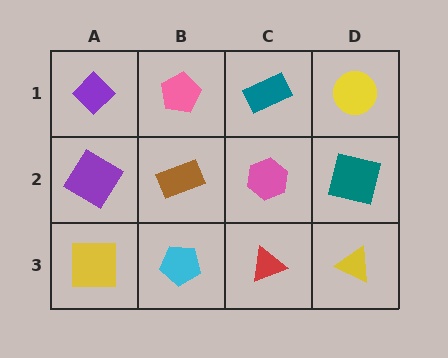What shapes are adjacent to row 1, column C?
A pink hexagon (row 2, column C), a pink pentagon (row 1, column B), a yellow circle (row 1, column D).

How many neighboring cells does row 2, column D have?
3.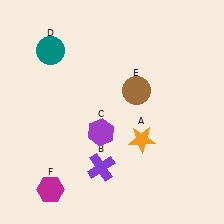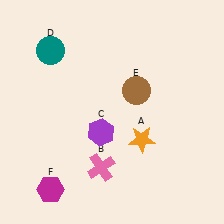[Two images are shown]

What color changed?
The cross (B) changed from purple in Image 1 to pink in Image 2.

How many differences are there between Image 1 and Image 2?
There is 1 difference between the two images.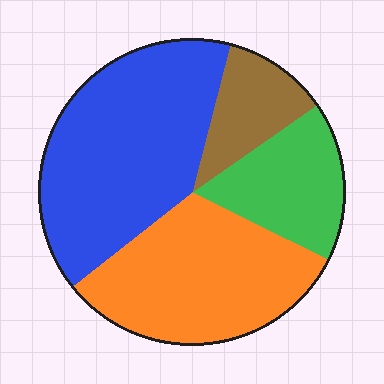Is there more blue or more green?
Blue.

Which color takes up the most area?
Blue, at roughly 40%.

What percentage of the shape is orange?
Orange covers 32% of the shape.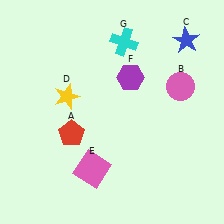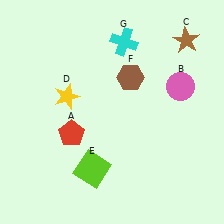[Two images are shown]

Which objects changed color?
C changed from blue to brown. E changed from pink to lime. F changed from purple to brown.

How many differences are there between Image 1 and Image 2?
There are 3 differences between the two images.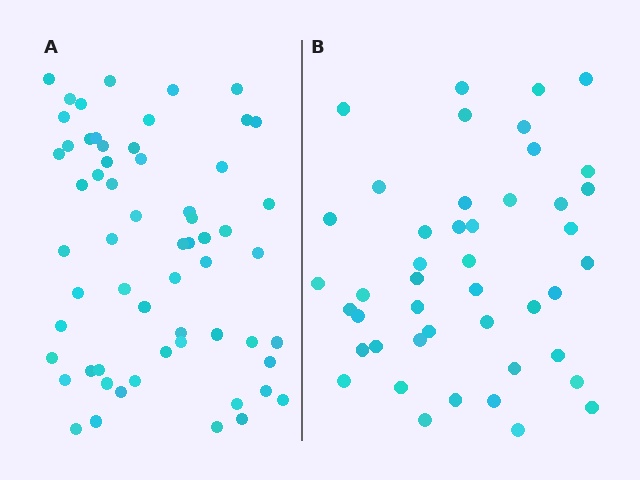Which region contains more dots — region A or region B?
Region A (the left region) has more dots.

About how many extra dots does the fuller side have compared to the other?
Region A has approximately 15 more dots than region B.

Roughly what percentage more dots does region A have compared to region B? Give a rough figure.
About 35% more.